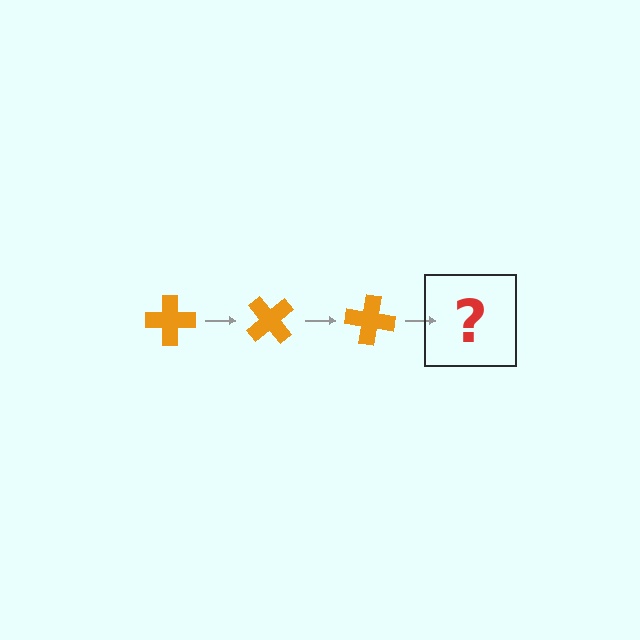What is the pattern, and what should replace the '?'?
The pattern is that the cross rotates 50 degrees each step. The '?' should be an orange cross rotated 150 degrees.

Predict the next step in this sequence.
The next step is an orange cross rotated 150 degrees.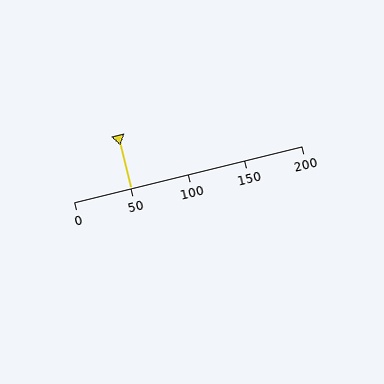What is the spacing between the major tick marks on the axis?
The major ticks are spaced 50 apart.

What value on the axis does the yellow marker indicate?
The marker indicates approximately 50.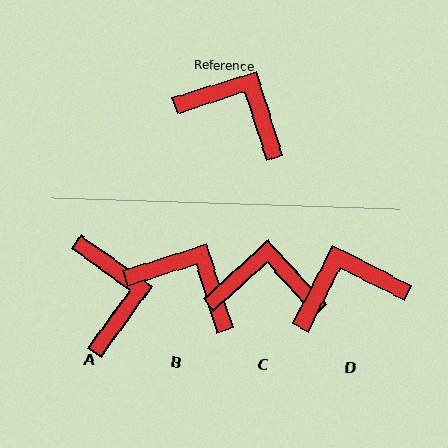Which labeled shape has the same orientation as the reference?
B.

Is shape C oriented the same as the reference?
No, it is off by about 25 degrees.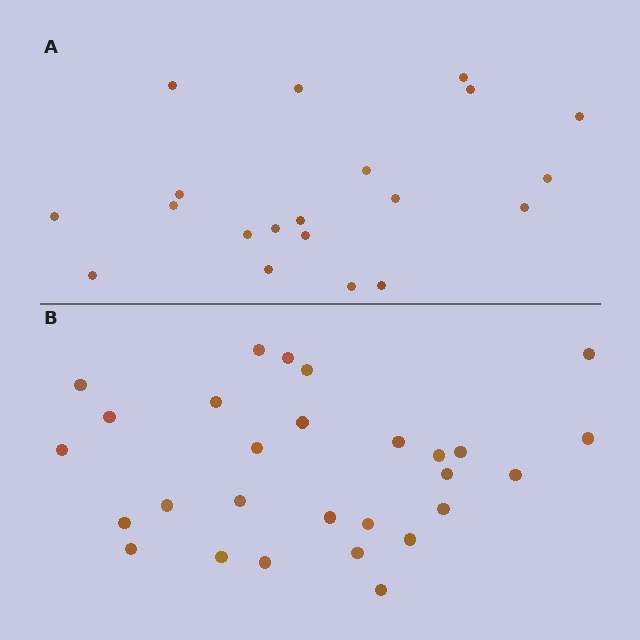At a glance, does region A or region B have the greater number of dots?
Region B (the bottom region) has more dots.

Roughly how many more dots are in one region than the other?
Region B has roughly 8 or so more dots than region A.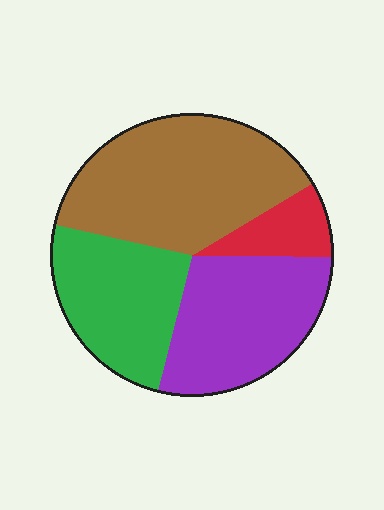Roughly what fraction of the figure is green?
Green covers 25% of the figure.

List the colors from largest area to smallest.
From largest to smallest: brown, purple, green, red.